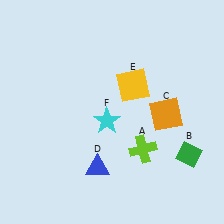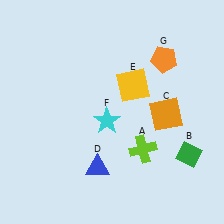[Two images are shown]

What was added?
An orange pentagon (G) was added in Image 2.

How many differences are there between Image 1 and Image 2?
There is 1 difference between the two images.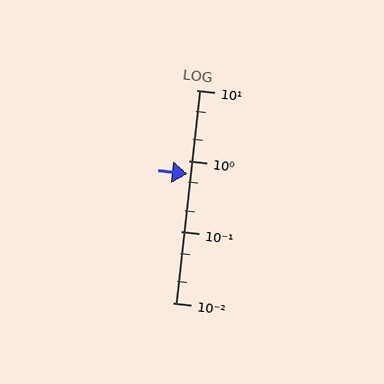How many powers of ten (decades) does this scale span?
The scale spans 3 decades, from 0.01 to 10.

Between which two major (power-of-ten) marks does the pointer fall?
The pointer is between 0.1 and 1.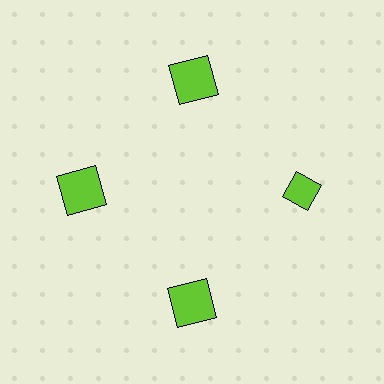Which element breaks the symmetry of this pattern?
The lime diamond at roughly the 3 o'clock position breaks the symmetry. All other shapes are lime squares.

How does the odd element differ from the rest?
It has a different shape: diamond instead of square.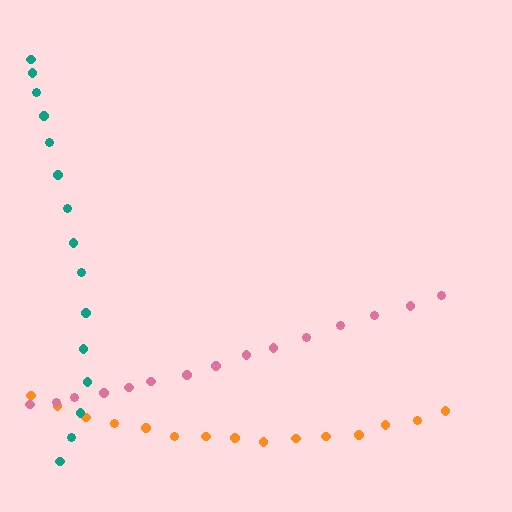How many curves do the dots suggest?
There are 3 distinct paths.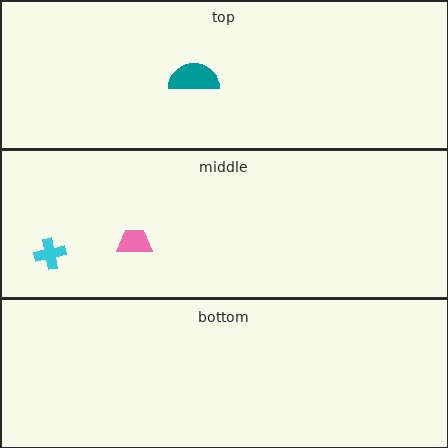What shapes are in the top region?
The teal semicircle.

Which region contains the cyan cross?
The middle region.